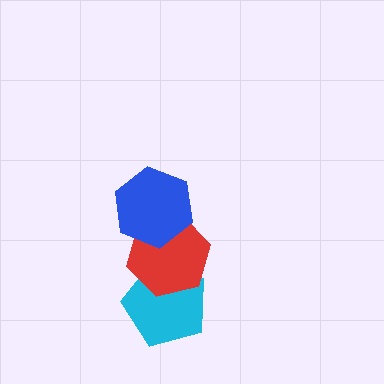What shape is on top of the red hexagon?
The blue hexagon is on top of the red hexagon.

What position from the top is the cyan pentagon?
The cyan pentagon is 3rd from the top.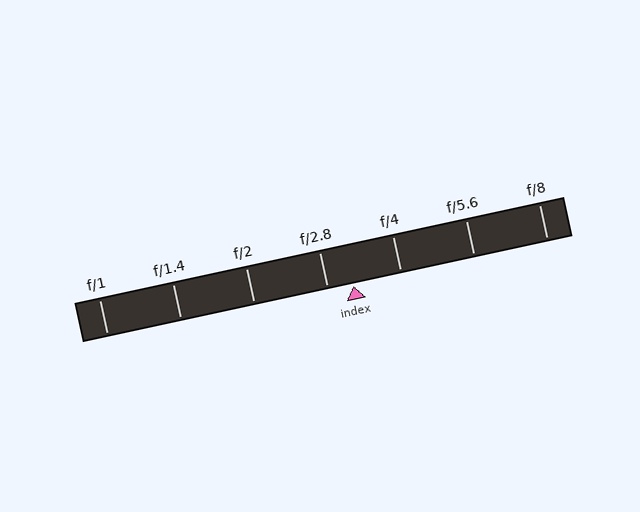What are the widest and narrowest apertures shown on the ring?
The widest aperture shown is f/1 and the narrowest is f/8.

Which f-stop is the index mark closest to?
The index mark is closest to f/2.8.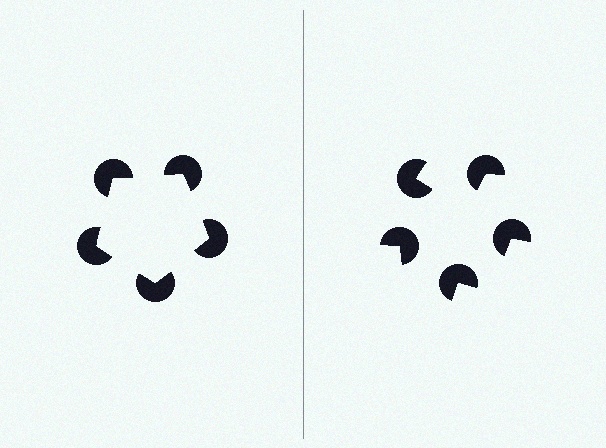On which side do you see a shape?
An illusory pentagon appears on the left side. On the right side the wedge cuts are rotated, so no coherent shape forms.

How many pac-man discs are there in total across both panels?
10 — 5 on each side.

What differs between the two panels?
The pac-man discs are positioned identically on both sides; only the wedge orientations differ. On the left they align to a pentagon; on the right they are misaligned.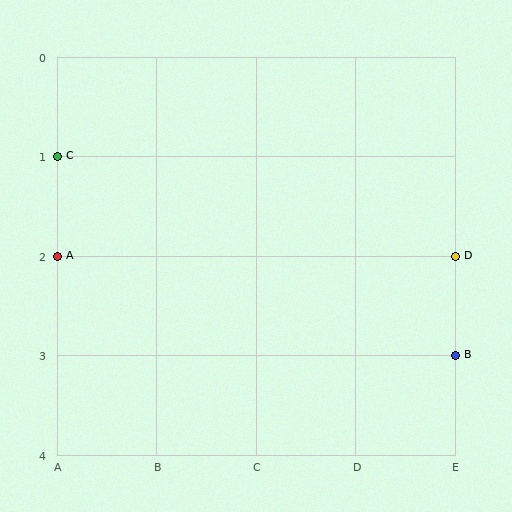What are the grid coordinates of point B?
Point B is at grid coordinates (E, 3).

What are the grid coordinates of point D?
Point D is at grid coordinates (E, 2).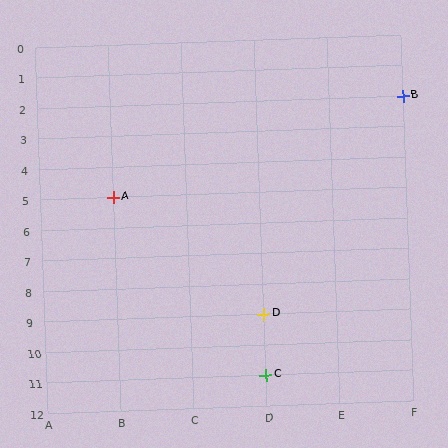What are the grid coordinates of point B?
Point B is at grid coordinates (F, 2).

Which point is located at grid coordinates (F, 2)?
Point B is at (F, 2).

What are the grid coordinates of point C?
Point C is at grid coordinates (D, 11).